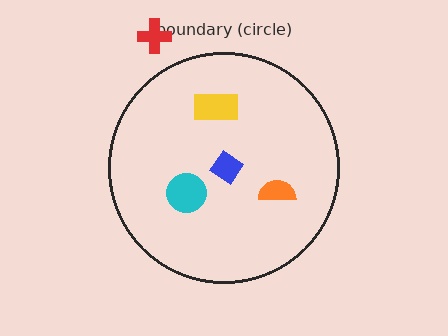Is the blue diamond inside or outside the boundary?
Inside.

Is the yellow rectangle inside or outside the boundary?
Inside.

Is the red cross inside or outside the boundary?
Outside.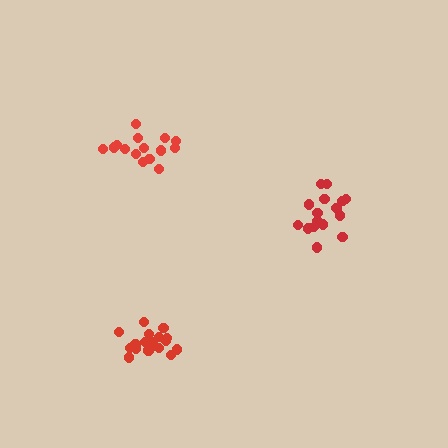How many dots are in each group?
Group 1: 19 dots, Group 2: 18 dots, Group 3: 15 dots (52 total).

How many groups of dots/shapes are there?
There are 3 groups.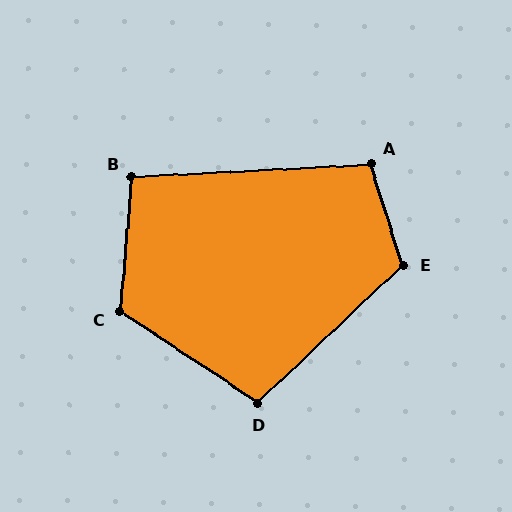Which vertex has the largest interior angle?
C, at approximately 118 degrees.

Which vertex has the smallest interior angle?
B, at approximately 98 degrees.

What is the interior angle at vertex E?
Approximately 116 degrees (obtuse).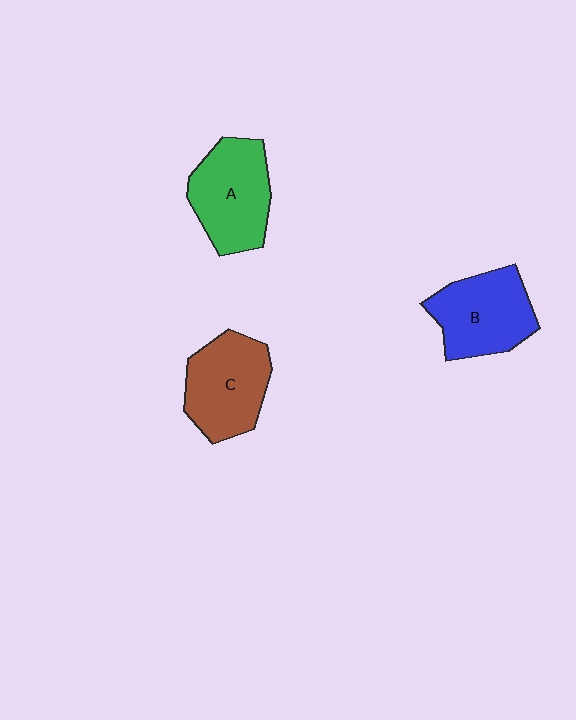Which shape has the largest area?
Shape A (green).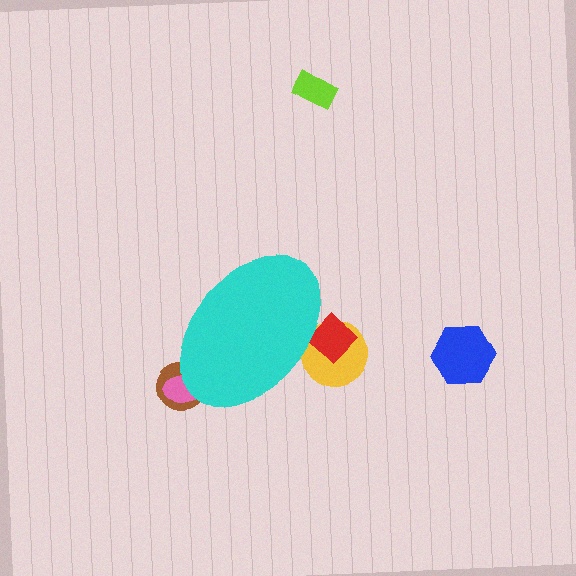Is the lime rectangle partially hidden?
No, the lime rectangle is fully visible.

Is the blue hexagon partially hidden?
No, the blue hexagon is fully visible.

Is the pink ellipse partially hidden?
Yes, the pink ellipse is partially hidden behind the cyan ellipse.